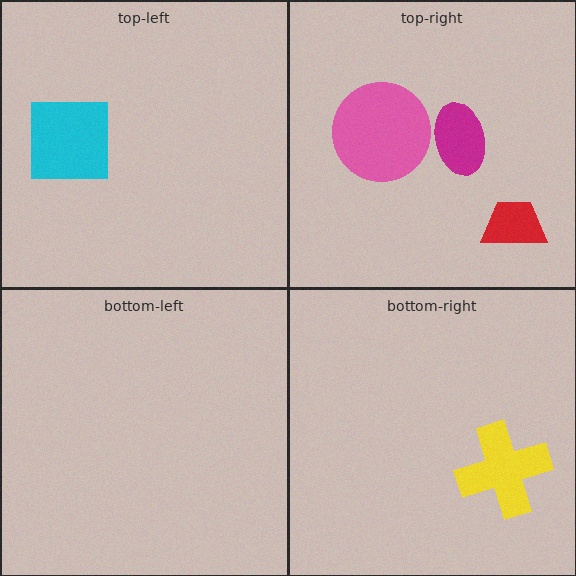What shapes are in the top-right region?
The red trapezoid, the pink circle, the magenta ellipse.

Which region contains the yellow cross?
The bottom-right region.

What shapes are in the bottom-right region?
The yellow cross.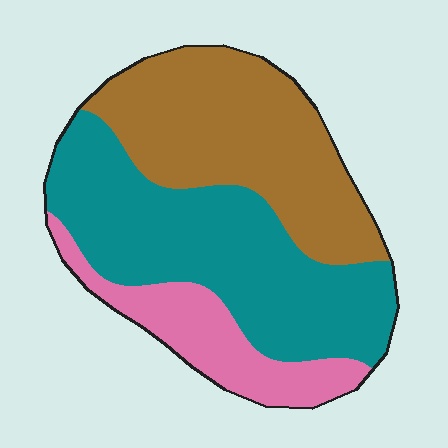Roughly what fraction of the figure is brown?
Brown takes up about three eighths (3/8) of the figure.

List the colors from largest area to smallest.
From largest to smallest: teal, brown, pink.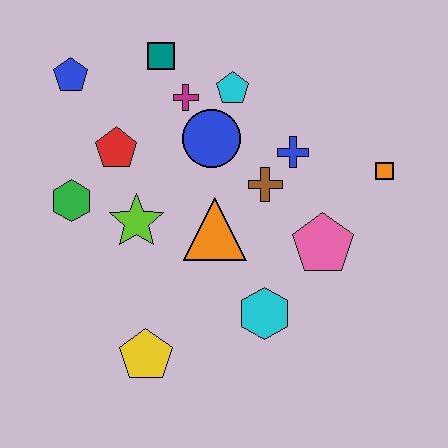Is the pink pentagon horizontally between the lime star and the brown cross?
No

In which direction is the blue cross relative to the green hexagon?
The blue cross is to the right of the green hexagon.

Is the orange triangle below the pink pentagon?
No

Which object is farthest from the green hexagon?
The orange square is farthest from the green hexagon.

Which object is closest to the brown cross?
The blue cross is closest to the brown cross.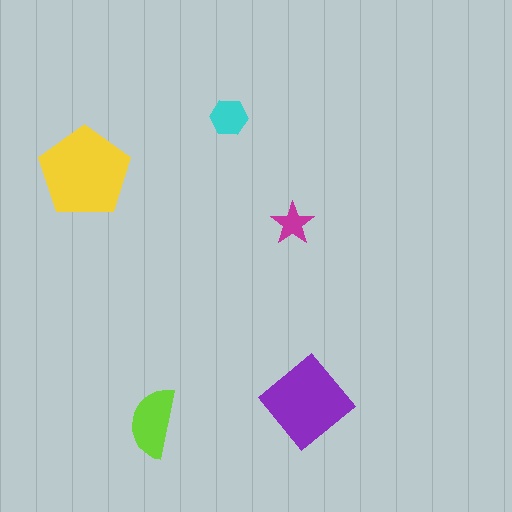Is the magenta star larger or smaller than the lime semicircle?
Smaller.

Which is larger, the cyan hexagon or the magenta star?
The cyan hexagon.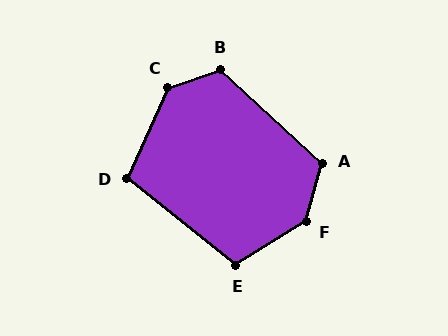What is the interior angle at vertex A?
Approximately 118 degrees (obtuse).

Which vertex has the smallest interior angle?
D, at approximately 104 degrees.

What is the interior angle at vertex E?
Approximately 109 degrees (obtuse).